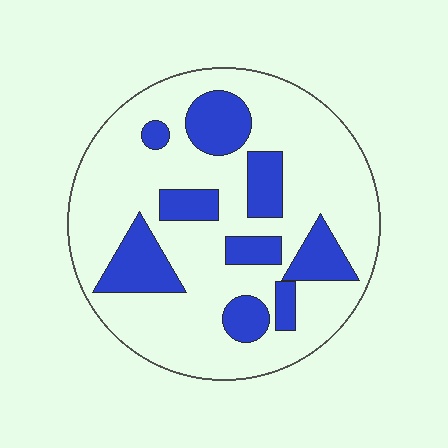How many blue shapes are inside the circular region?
9.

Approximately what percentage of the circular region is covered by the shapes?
Approximately 25%.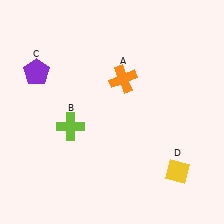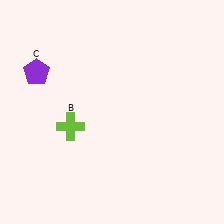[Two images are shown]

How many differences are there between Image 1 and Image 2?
There are 2 differences between the two images.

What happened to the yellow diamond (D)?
The yellow diamond (D) was removed in Image 2. It was in the bottom-right area of Image 1.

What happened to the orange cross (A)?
The orange cross (A) was removed in Image 2. It was in the top-right area of Image 1.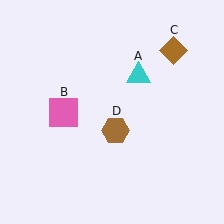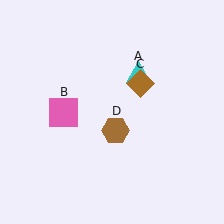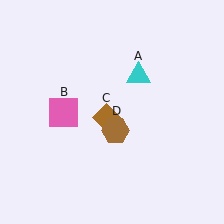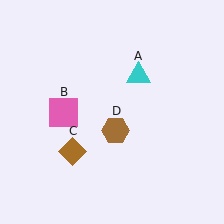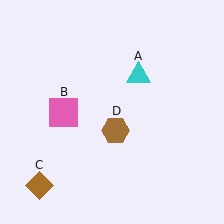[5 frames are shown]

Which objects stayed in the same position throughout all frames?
Cyan triangle (object A) and pink square (object B) and brown hexagon (object D) remained stationary.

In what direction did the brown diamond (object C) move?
The brown diamond (object C) moved down and to the left.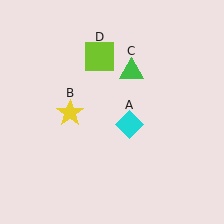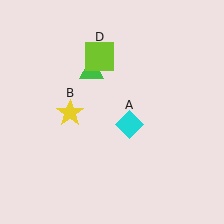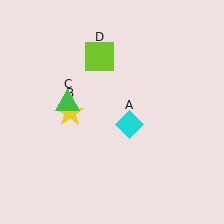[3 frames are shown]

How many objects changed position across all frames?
1 object changed position: green triangle (object C).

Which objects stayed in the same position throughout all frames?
Cyan diamond (object A) and yellow star (object B) and lime square (object D) remained stationary.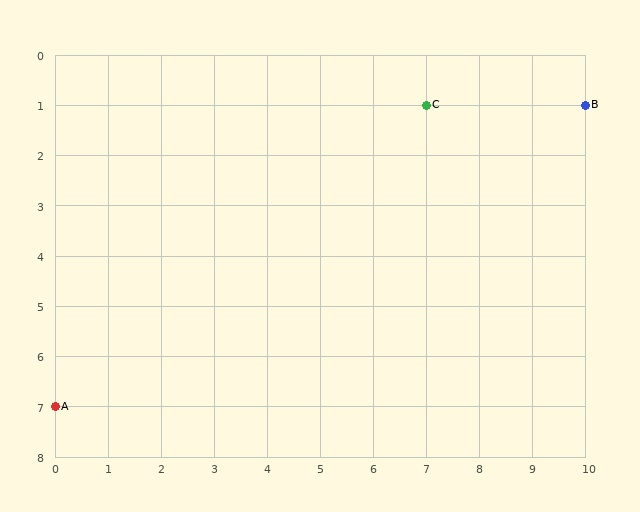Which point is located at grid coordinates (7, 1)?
Point C is at (7, 1).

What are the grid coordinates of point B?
Point B is at grid coordinates (10, 1).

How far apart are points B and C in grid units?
Points B and C are 3 columns apart.